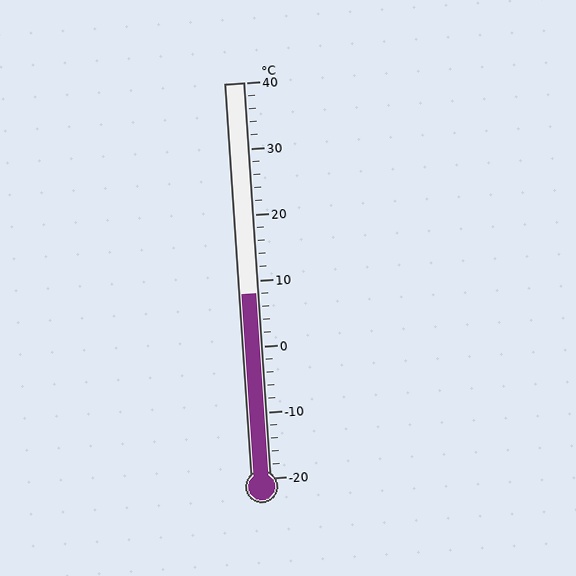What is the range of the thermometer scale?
The thermometer scale ranges from -20°C to 40°C.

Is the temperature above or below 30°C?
The temperature is below 30°C.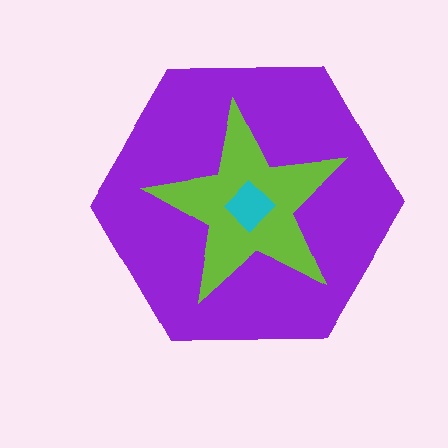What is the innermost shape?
The cyan diamond.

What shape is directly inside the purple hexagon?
The lime star.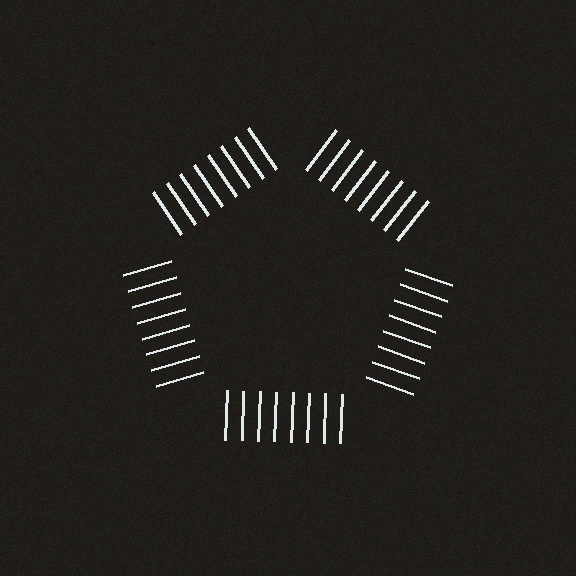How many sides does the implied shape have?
5 sides — the line-ends trace a pentagon.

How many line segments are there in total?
40 — 8 along each of the 5 edges.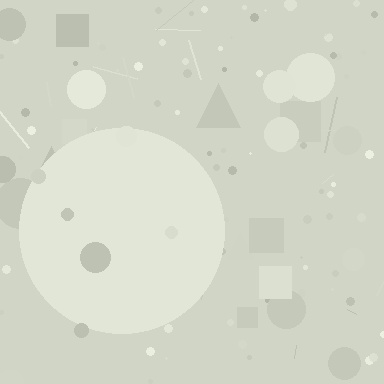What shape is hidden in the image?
A circle is hidden in the image.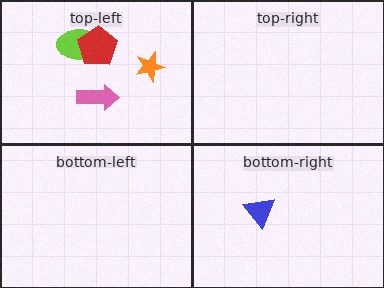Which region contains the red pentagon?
The top-left region.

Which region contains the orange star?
The top-left region.